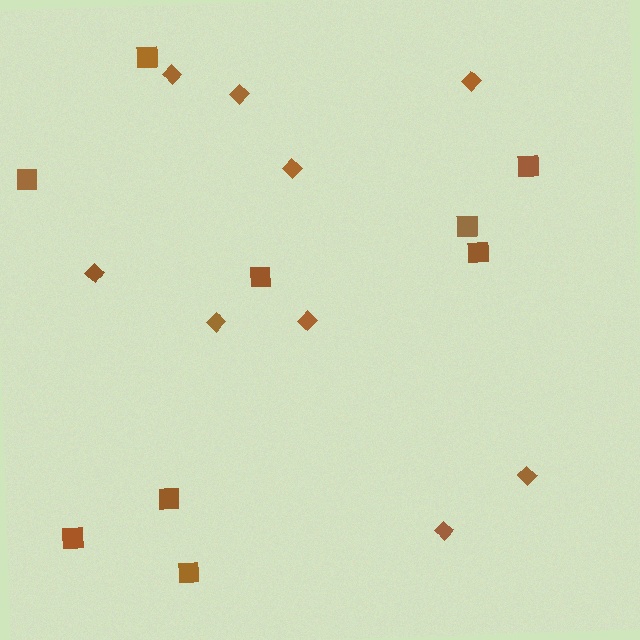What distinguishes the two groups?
There are 2 groups: one group of squares (9) and one group of diamonds (9).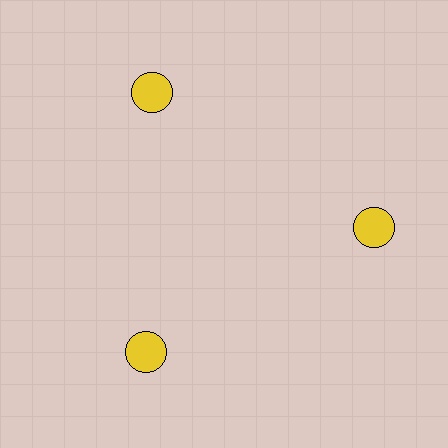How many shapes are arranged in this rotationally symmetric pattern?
There are 3 shapes, arranged in 3 groups of 1.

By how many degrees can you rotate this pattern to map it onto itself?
The pattern maps onto itself every 120 degrees of rotation.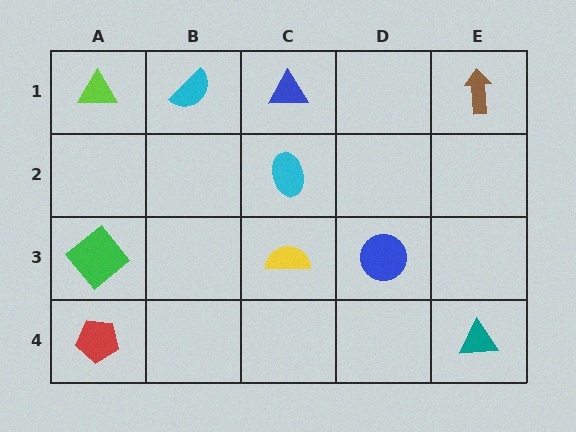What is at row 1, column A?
A lime triangle.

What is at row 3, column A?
A green diamond.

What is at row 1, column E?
A brown arrow.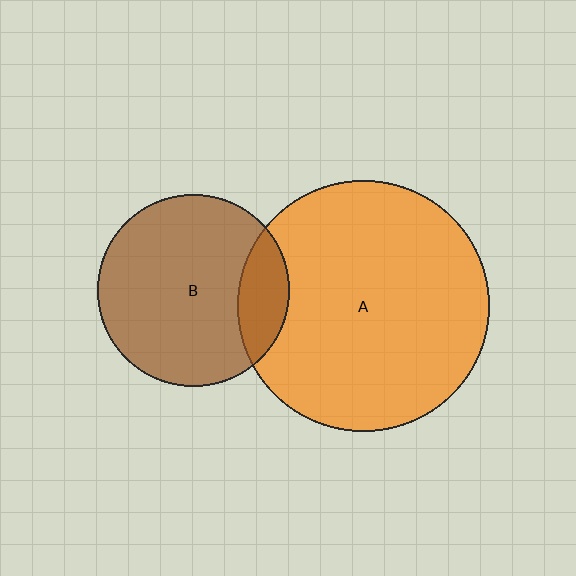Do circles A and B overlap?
Yes.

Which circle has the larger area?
Circle A (orange).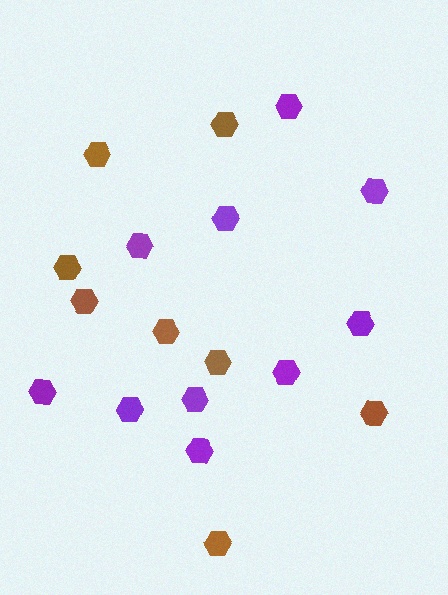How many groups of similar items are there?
There are 2 groups: one group of brown hexagons (8) and one group of purple hexagons (10).